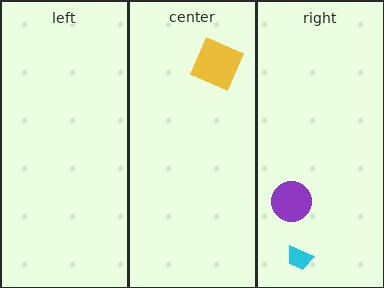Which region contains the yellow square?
The center region.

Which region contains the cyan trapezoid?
The right region.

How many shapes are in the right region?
2.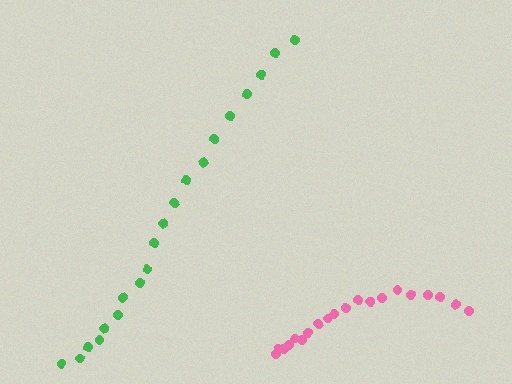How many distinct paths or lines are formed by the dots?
There are 2 distinct paths.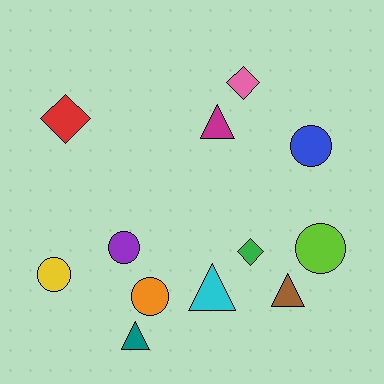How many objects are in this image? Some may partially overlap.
There are 12 objects.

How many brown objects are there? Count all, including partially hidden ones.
There is 1 brown object.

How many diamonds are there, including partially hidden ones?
There are 3 diamonds.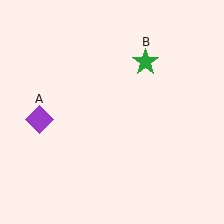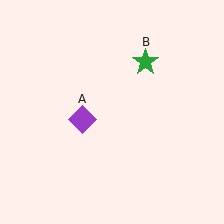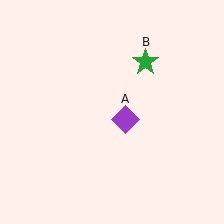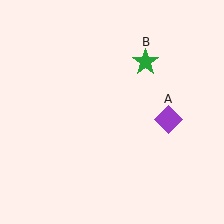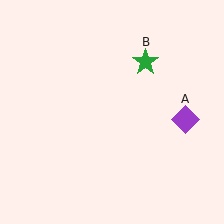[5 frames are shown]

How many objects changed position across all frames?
1 object changed position: purple diamond (object A).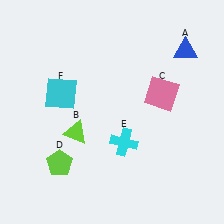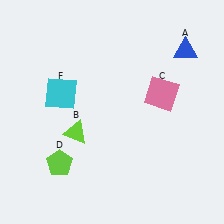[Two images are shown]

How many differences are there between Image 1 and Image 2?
There is 1 difference between the two images.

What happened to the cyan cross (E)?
The cyan cross (E) was removed in Image 2. It was in the bottom-right area of Image 1.